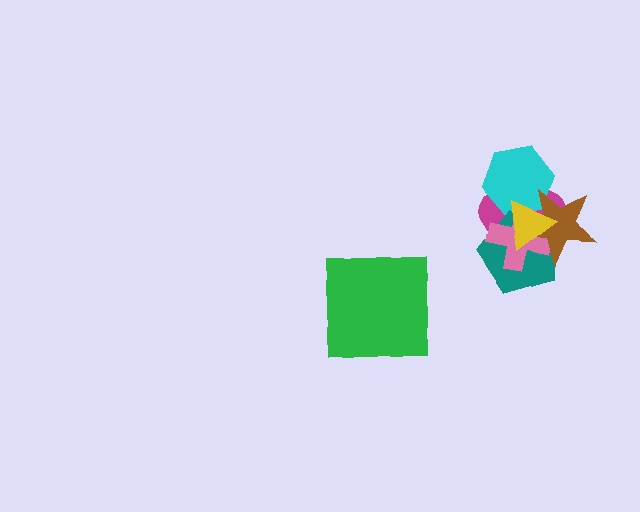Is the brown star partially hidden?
Yes, it is partially covered by another shape.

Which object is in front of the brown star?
The yellow triangle is in front of the brown star.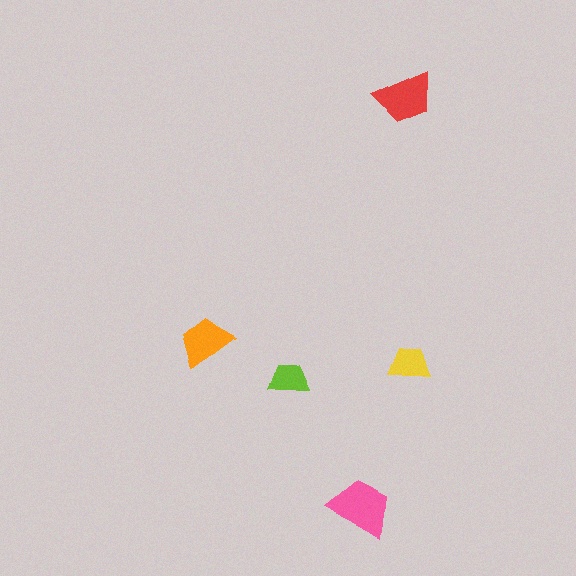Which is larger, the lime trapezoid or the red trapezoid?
The red one.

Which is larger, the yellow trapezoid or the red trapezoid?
The red one.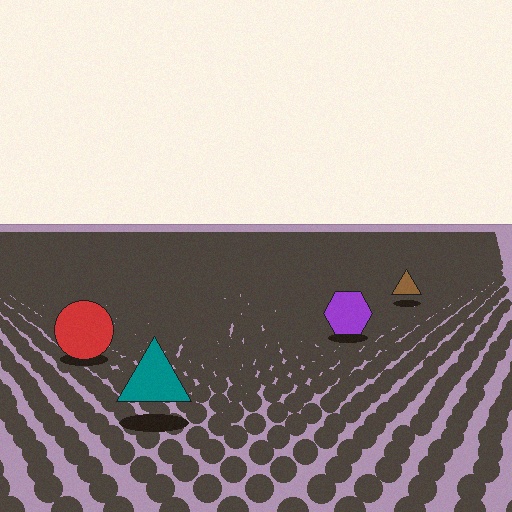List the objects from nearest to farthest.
From nearest to farthest: the teal triangle, the red circle, the purple hexagon, the brown triangle.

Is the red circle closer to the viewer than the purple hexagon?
Yes. The red circle is closer — you can tell from the texture gradient: the ground texture is coarser near it.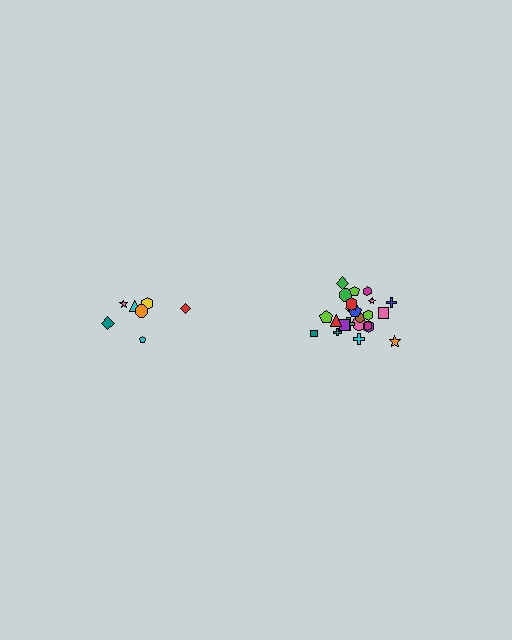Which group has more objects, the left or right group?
The right group.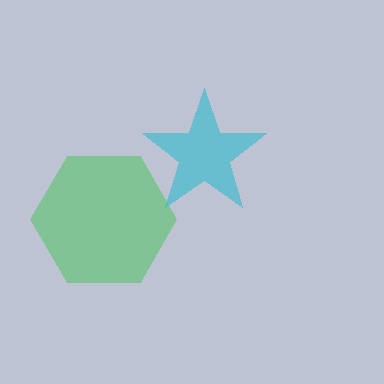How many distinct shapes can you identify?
There are 2 distinct shapes: a green hexagon, a cyan star.